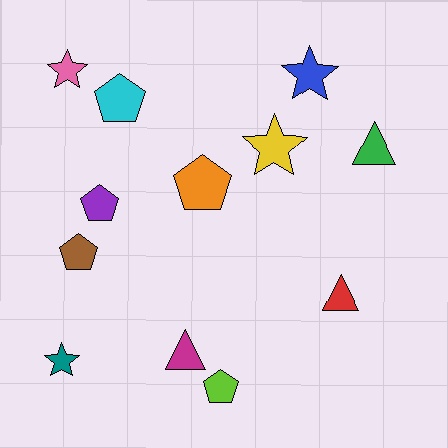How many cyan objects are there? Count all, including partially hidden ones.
There is 1 cyan object.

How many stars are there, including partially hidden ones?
There are 4 stars.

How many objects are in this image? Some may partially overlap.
There are 12 objects.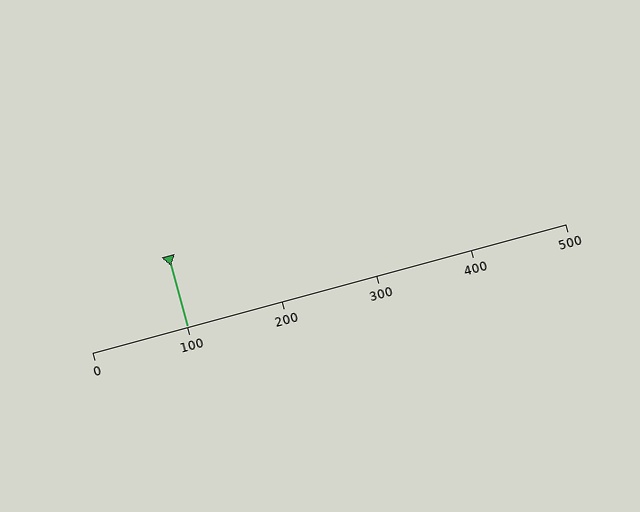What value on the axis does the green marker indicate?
The marker indicates approximately 100.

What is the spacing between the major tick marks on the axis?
The major ticks are spaced 100 apart.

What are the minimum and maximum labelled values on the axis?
The axis runs from 0 to 500.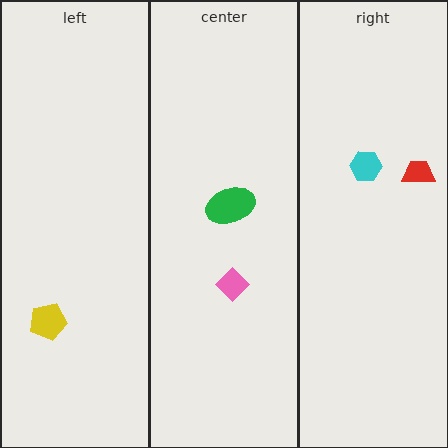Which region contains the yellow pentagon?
The left region.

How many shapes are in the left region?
1.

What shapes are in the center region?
The pink diamond, the green ellipse.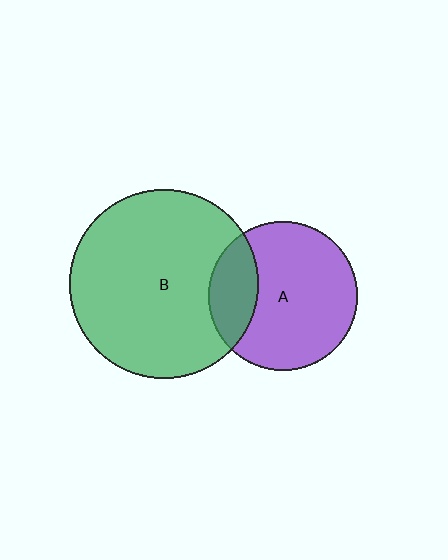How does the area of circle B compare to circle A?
Approximately 1.6 times.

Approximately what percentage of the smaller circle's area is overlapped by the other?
Approximately 25%.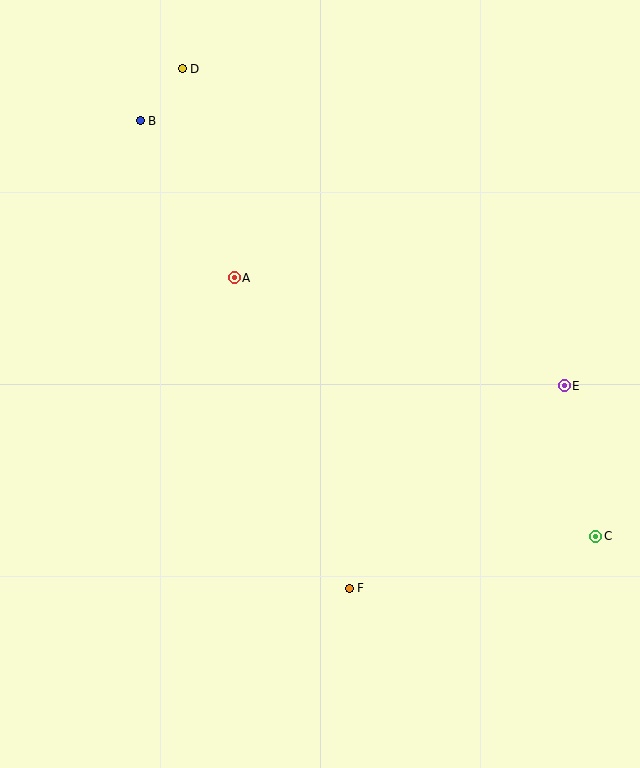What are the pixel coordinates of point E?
Point E is at (564, 386).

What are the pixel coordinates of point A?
Point A is at (234, 278).